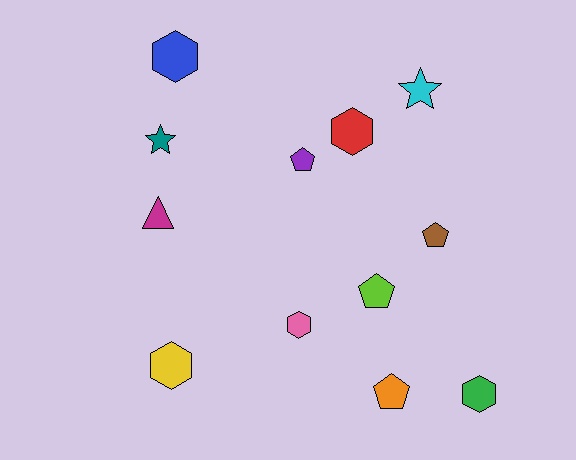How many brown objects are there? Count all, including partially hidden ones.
There is 1 brown object.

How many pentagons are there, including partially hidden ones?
There are 4 pentagons.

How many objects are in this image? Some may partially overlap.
There are 12 objects.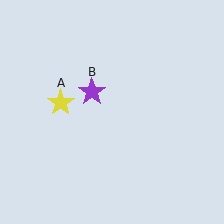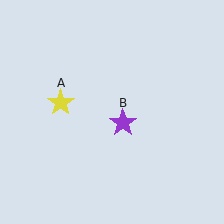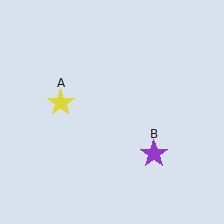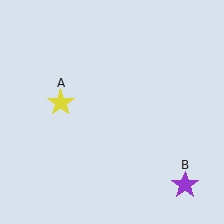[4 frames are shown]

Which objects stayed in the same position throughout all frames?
Yellow star (object A) remained stationary.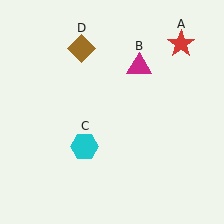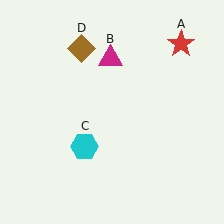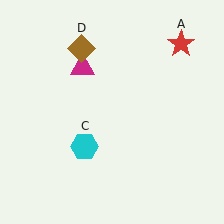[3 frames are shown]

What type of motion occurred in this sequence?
The magenta triangle (object B) rotated counterclockwise around the center of the scene.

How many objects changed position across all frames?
1 object changed position: magenta triangle (object B).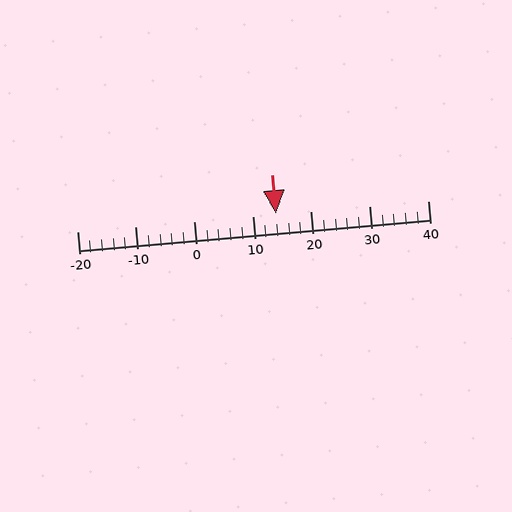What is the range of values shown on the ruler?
The ruler shows values from -20 to 40.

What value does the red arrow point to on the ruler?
The red arrow points to approximately 14.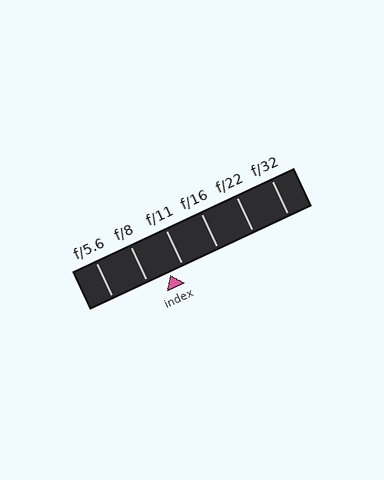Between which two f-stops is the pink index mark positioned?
The index mark is between f/8 and f/11.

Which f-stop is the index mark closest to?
The index mark is closest to f/11.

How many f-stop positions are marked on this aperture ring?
There are 6 f-stop positions marked.